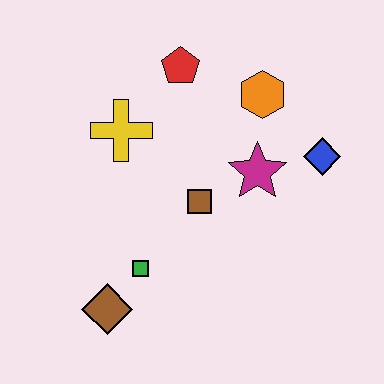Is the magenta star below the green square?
No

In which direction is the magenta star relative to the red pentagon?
The magenta star is below the red pentagon.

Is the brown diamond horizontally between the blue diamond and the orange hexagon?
No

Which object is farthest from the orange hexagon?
The brown diamond is farthest from the orange hexagon.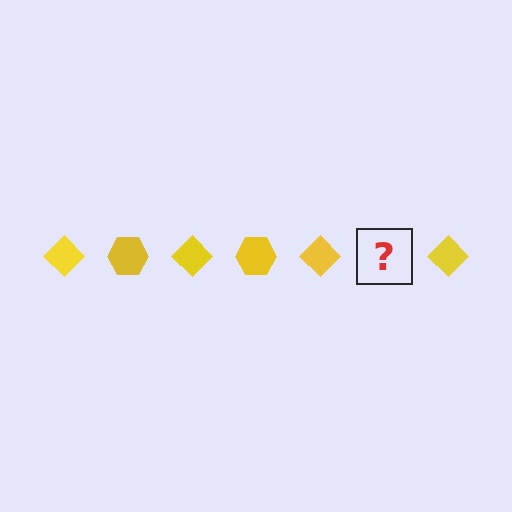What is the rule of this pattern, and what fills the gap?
The rule is that the pattern cycles through diamond, hexagon shapes in yellow. The gap should be filled with a yellow hexagon.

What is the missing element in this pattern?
The missing element is a yellow hexagon.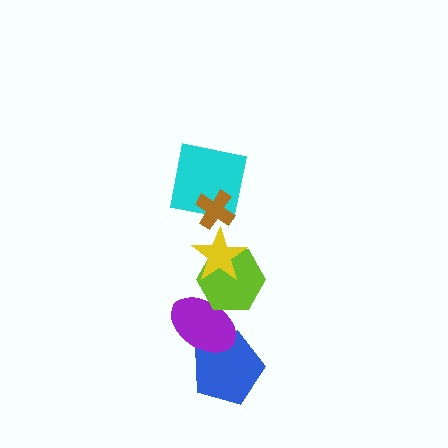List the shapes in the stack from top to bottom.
From top to bottom: the brown cross, the cyan square, the yellow star, the lime hexagon, the purple ellipse, the blue pentagon.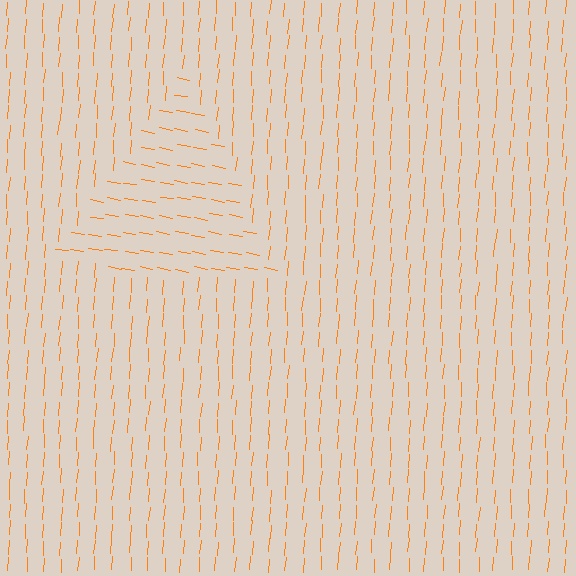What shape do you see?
I see a triangle.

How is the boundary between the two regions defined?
The boundary is defined purely by a change in line orientation (approximately 85 degrees difference). All lines are the same color and thickness.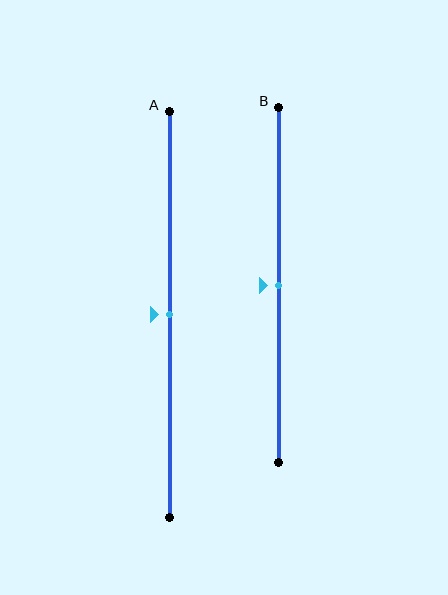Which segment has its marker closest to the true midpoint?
Segment A has its marker closest to the true midpoint.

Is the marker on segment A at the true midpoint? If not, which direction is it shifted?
Yes, the marker on segment A is at the true midpoint.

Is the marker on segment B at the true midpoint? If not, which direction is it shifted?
Yes, the marker on segment B is at the true midpoint.